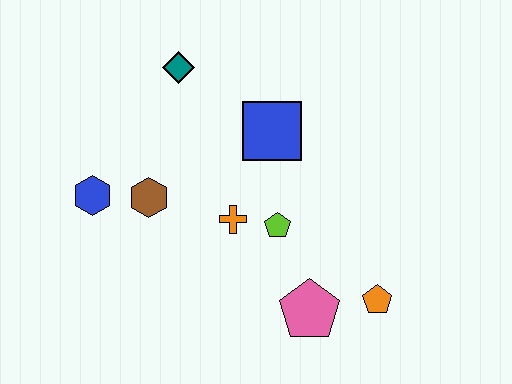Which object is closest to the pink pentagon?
The orange pentagon is closest to the pink pentagon.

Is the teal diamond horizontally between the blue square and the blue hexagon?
Yes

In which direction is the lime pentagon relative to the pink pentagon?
The lime pentagon is above the pink pentagon.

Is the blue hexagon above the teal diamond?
No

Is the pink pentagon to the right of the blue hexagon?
Yes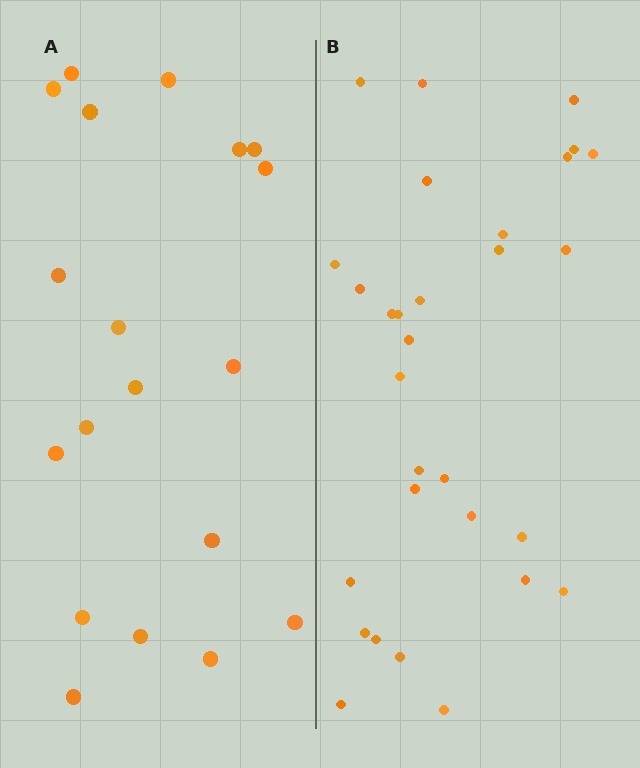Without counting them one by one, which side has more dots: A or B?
Region B (the right region) has more dots.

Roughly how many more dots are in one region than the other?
Region B has roughly 12 or so more dots than region A.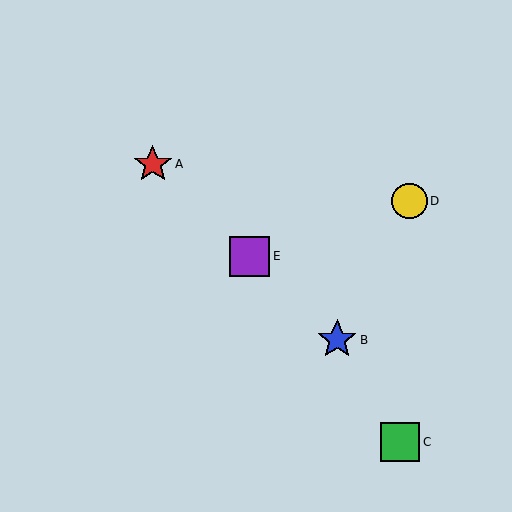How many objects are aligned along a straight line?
3 objects (A, B, E) are aligned along a straight line.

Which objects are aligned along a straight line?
Objects A, B, E are aligned along a straight line.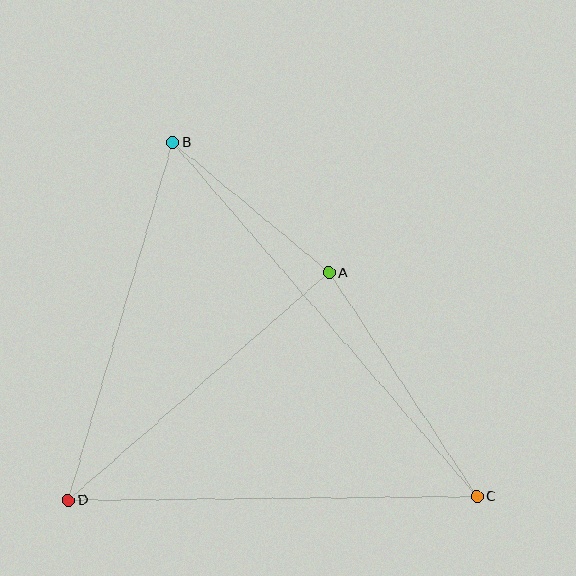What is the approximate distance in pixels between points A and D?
The distance between A and D is approximately 346 pixels.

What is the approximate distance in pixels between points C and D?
The distance between C and D is approximately 409 pixels.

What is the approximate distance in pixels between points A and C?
The distance between A and C is approximately 268 pixels.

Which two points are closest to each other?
Points A and B are closest to each other.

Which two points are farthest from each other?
Points B and C are farthest from each other.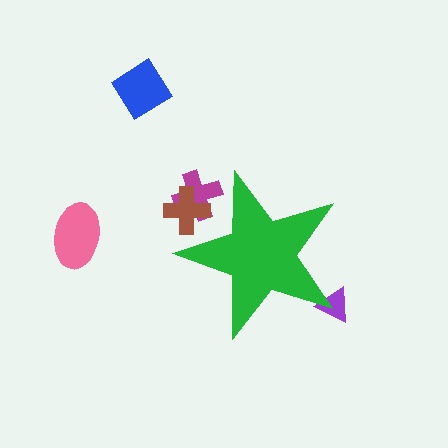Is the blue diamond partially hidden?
No, the blue diamond is fully visible.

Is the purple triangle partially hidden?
Yes, the purple triangle is partially hidden behind the green star.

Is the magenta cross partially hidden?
Yes, the magenta cross is partially hidden behind the green star.